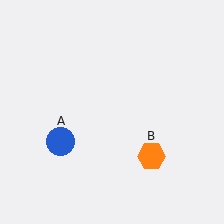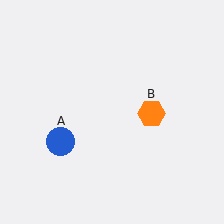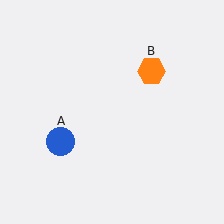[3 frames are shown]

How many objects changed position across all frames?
1 object changed position: orange hexagon (object B).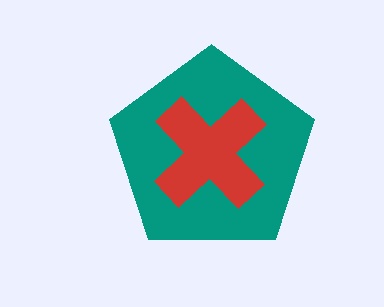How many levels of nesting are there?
2.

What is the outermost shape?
The teal pentagon.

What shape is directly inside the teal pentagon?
The red cross.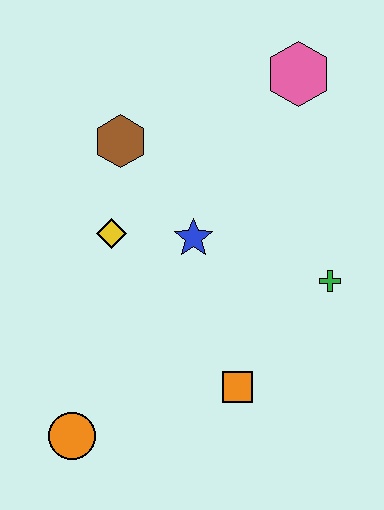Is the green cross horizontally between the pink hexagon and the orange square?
No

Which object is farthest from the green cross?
The orange circle is farthest from the green cross.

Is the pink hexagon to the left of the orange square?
No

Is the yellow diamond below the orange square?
No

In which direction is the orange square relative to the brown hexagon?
The orange square is below the brown hexagon.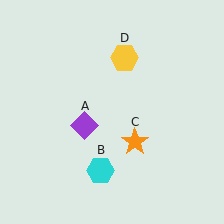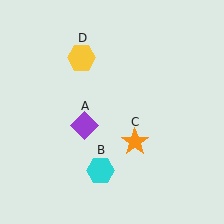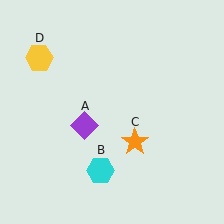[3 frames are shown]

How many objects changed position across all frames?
1 object changed position: yellow hexagon (object D).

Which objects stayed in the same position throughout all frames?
Purple diamond (object A) and cyan hexagon (object B) and orange star (object C) remained stationary.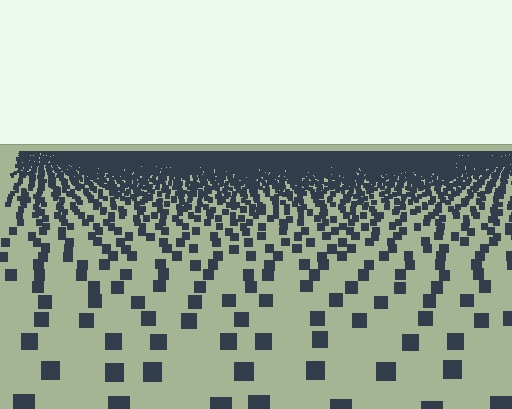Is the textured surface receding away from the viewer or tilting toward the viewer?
The surface is receding away from the viewer. Texture elements get smaller and denser toward the top.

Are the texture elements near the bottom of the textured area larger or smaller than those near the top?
Larger. Near the bottom, elements are closer to the viewer and appear at a bigger on-screen size.